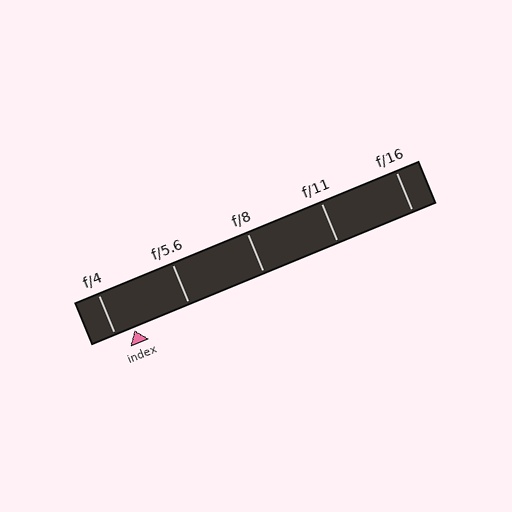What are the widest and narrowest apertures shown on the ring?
The widest aperture shown is f/4 and the narrowest is f/16.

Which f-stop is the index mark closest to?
The index mark is closest to f/4.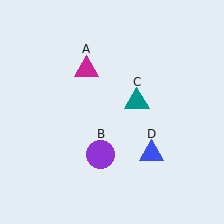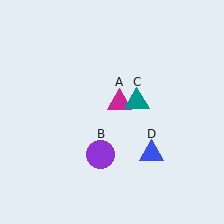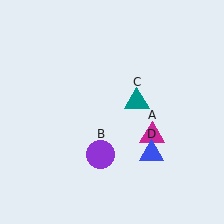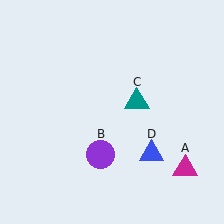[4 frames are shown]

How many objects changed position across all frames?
1 object changed position: magenta triangle (object A).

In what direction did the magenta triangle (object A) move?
The magenta triangle (object A) moved down and to the right.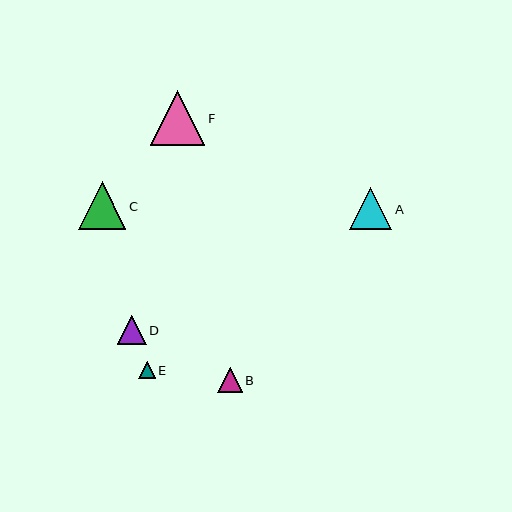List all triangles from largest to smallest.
From largest to smallest: F, C, A, D, B, E.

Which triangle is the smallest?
Triangle E is the smallest with a size of approximately 16 pixels.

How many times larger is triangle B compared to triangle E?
Triangle B is approximately 1.5 times the size of triangle E.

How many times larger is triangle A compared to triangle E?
Triangle A is approximately 2.6 times the size of triangle E.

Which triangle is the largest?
Triangle F is the largest with a size of approximately 54 pixels.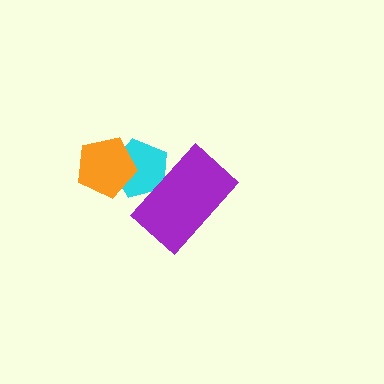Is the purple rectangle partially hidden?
No, no other shape covers it.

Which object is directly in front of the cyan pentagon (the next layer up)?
The orange pentagon is directly in front of the cyan pentagon.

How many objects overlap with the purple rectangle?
1 object overlaps with the purple rectangle.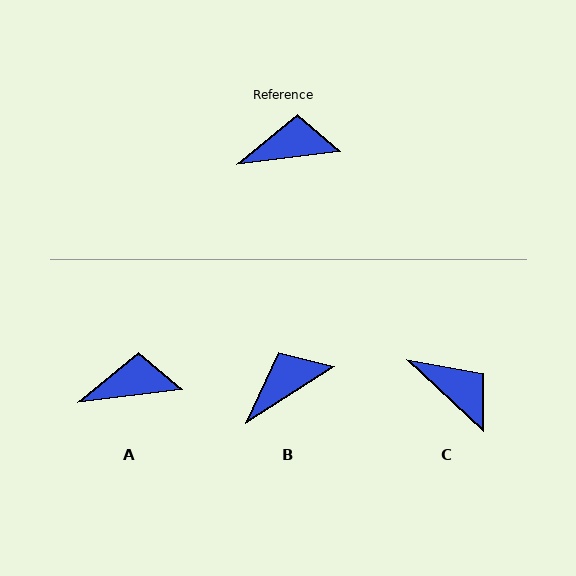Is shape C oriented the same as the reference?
No, it is off by about 50 degrees.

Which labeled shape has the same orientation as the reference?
A.